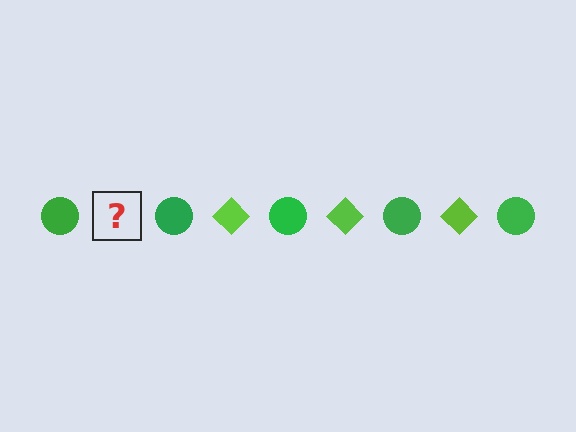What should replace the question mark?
The question mark should be replaced with a lime diamond.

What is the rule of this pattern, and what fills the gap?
The rule is that the pattern alternates between green circle and lime diamond. The gap should be filled with a lime diamond.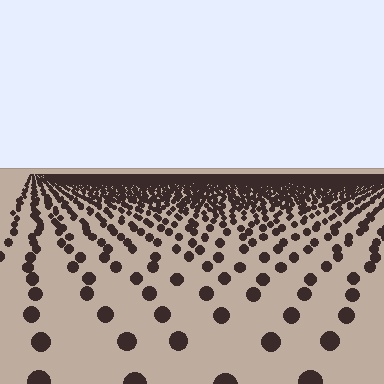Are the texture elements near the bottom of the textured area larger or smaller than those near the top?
Larger. Near the bottom, elements are closer to the viewer and appear at a bigger on-screen size.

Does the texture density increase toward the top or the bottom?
Density increases toward the top.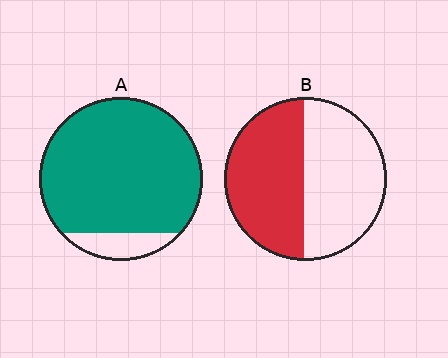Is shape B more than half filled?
Roughly half.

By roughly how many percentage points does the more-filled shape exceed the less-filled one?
By roughly 40 percentage points (A over B).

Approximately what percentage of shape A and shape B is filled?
A is approximately 90% and B is approximately 50%.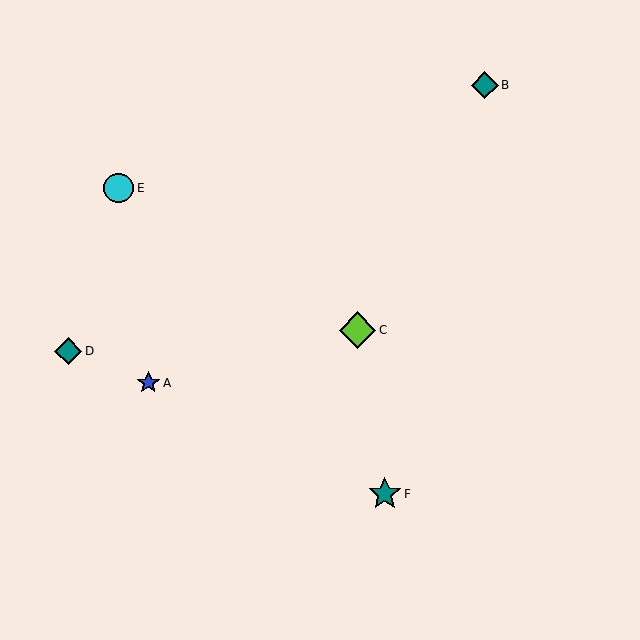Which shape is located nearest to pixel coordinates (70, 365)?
The teal diamond (labeled D) at (68, 351) is nearest to that location.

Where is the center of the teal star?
The center of the teal star is at (385, 494).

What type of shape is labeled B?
Shape B is a teal diamond.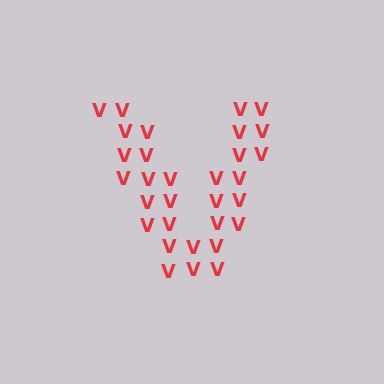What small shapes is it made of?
It is made of small letter V's.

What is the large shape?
The large shape is the letter V.